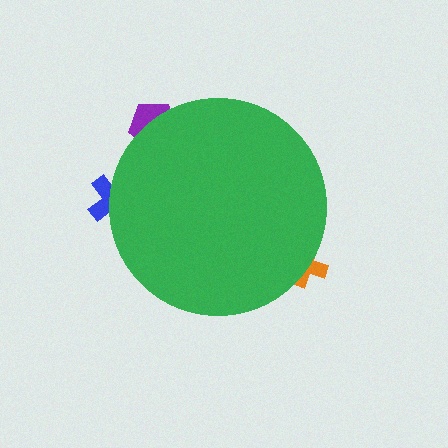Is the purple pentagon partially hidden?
Yes, the purple pentagon is partially hidden behind the green circle.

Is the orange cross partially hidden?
Yes, the orange cross is partially hidden behind the green circle.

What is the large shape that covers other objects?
A green circle.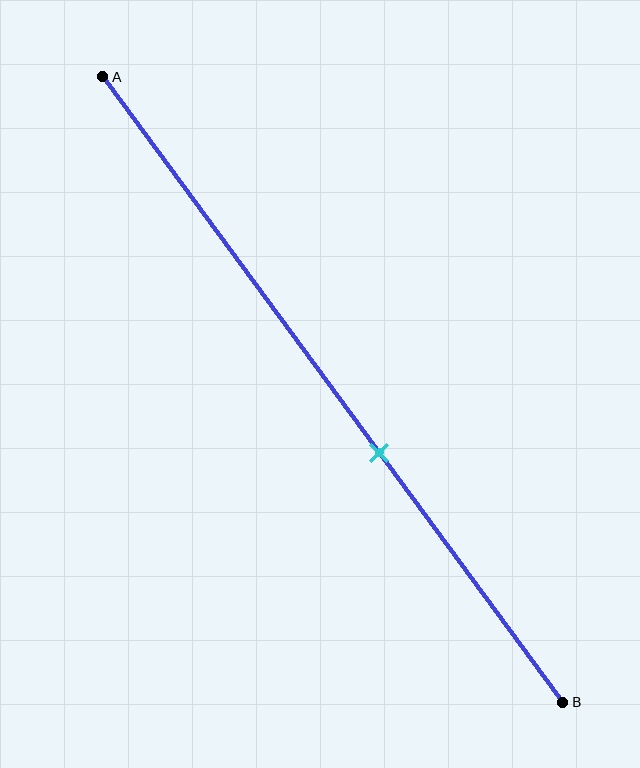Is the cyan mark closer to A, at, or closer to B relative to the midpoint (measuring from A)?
The cyan mark is closer to point B than the midpoint of segment AB.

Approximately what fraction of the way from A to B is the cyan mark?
The cyan mark is approximately 60% of the way from A to B.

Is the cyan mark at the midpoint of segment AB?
No, the mark is at about 60% from A, not at the 50% midpoint.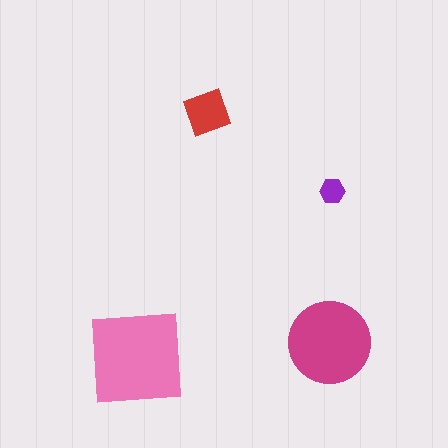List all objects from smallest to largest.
The purple hexagon, the red square, the magenta circle, the pink square.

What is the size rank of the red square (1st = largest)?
3rd.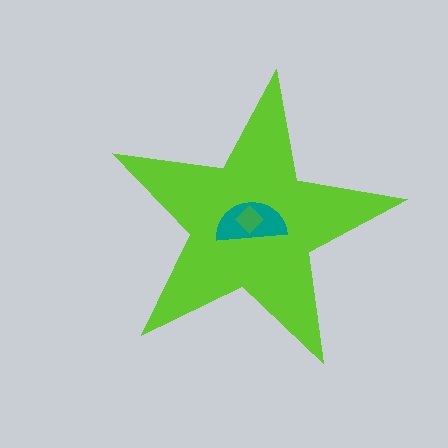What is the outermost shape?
The lime star.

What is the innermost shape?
The green diamond.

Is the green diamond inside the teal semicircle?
Yes.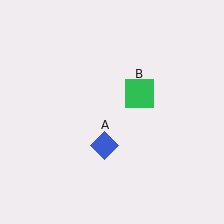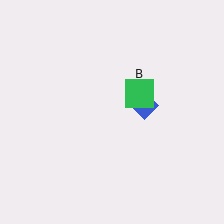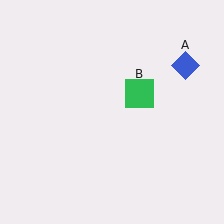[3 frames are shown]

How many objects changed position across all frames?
1 object changed position: blue diamond (object A).